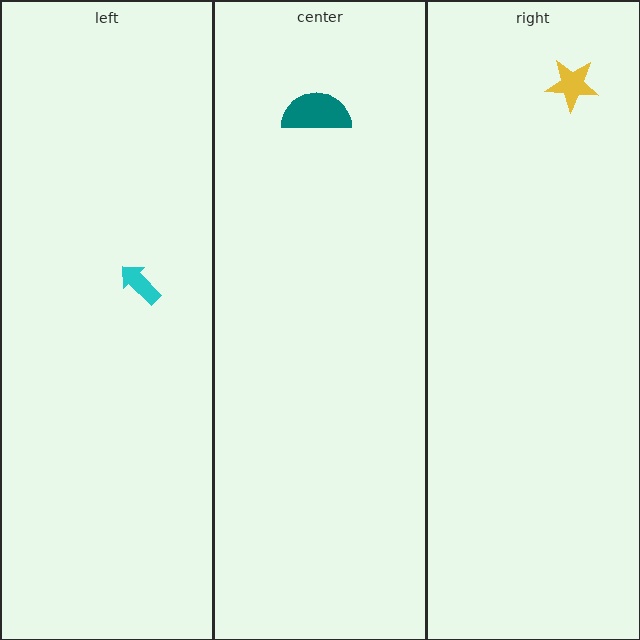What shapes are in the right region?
The yellow star.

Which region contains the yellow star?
The right region.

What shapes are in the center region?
The teal semicircle.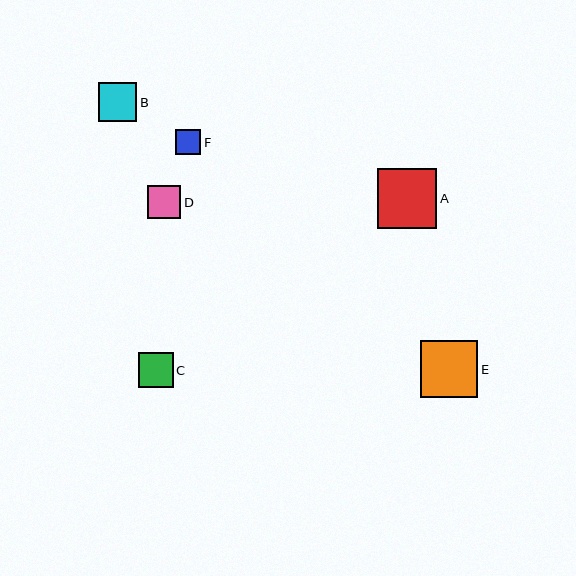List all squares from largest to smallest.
From largest to smallest: A, E, B, C, D, F.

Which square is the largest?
Square A is the largest with a size of approximately 60 pixels.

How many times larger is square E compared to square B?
Square E is approximately 1.5 times the size of square B.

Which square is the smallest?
Square F is the smallest with a size of approximately 25 pixels.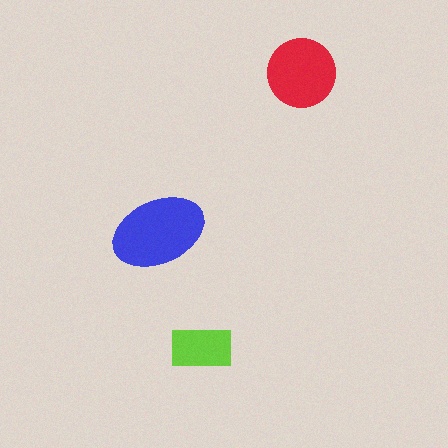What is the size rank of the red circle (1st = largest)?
2nd.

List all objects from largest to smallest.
The blue ellipse, the red circle, the lime rectangle.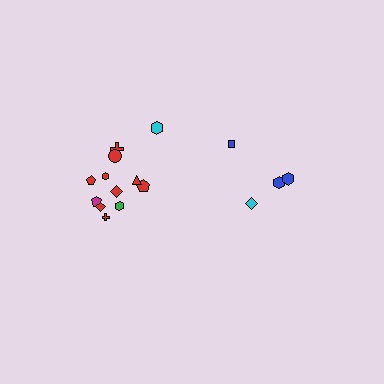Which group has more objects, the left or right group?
The left group.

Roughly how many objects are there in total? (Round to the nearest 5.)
Roughly 15 objects in total.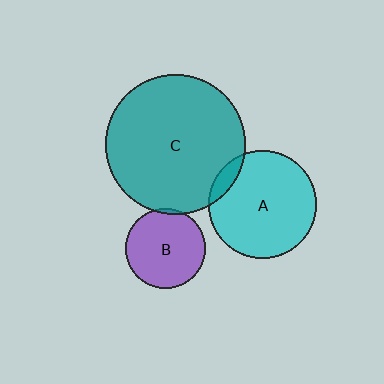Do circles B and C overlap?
Yes.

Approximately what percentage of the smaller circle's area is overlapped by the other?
Approximately 5%.